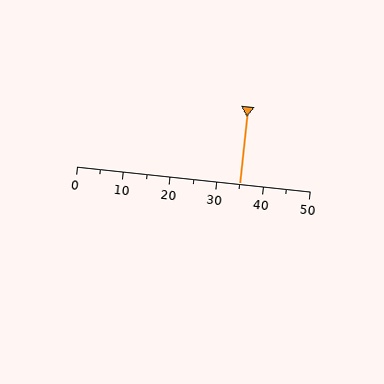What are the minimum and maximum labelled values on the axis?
The axis runs from 0 to 50.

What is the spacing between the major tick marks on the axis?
The major ticks are spaced 10 apart.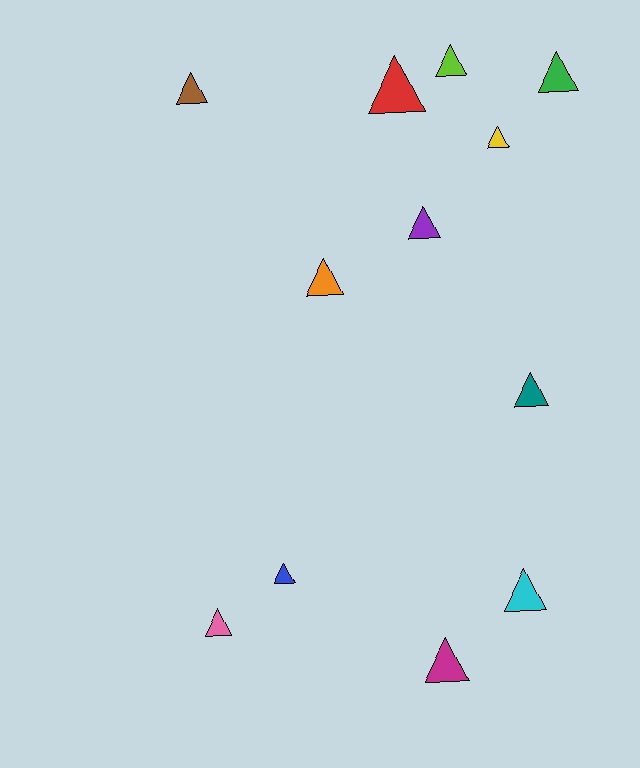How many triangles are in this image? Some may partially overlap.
There are 12 triangles.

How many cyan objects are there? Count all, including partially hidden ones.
There is 1 cyan object.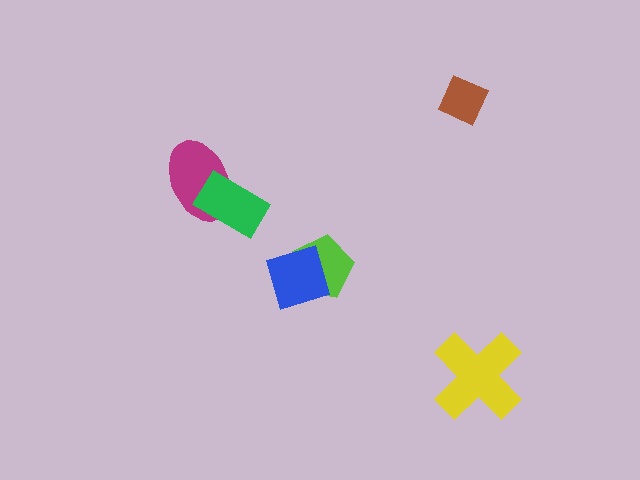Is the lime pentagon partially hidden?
Yes, it is partially covered by another shape.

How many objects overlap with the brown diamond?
0 objects overlap with the brown diamond.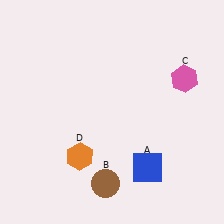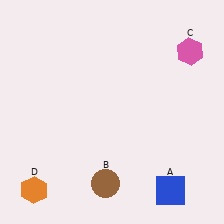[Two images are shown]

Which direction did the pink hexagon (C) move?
The pink hexagon (C) moved up.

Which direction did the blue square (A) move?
The blue square (A) moved right.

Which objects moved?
The objects that moved are: the blue square (A), the pink hexagon (C), the orange hexagon (D).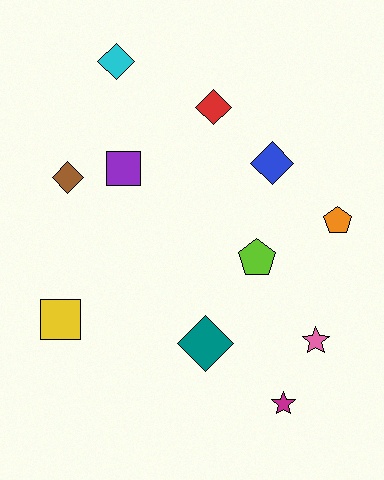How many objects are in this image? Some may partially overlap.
There are 11 objects.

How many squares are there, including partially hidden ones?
There are 2 squares.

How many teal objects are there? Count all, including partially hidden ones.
There is 1 teal object.